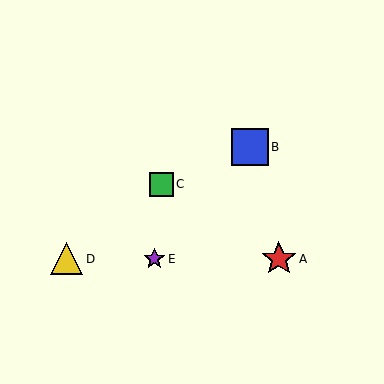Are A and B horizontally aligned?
No, A is at y≈259 and B is at y≈147.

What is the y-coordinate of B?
Object B is at y≈147.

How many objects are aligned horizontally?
3 objects (A, D, E) are aligned horizontally.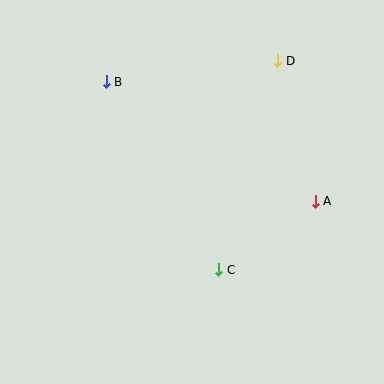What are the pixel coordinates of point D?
Point D is at (278, 61).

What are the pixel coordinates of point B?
Point B is at (106, 82).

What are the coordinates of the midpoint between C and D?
The midpoint between C and D is at (248, 165).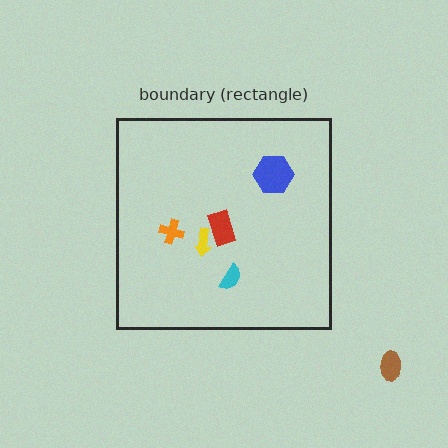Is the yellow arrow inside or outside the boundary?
Inside.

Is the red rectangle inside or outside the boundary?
Inside.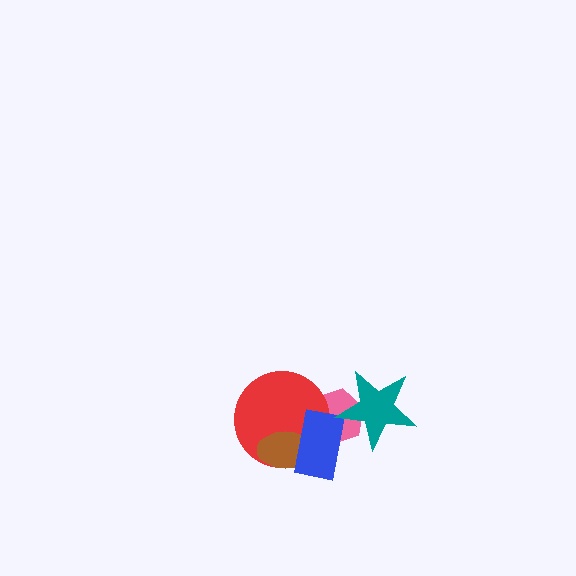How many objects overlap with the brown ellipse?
2 objects overlap with the brown ellipse.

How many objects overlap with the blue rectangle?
3 objects overlap with the blue rectangle.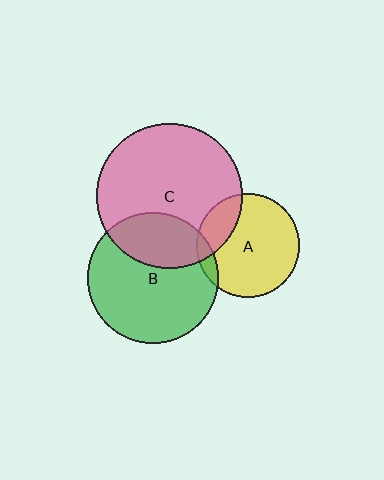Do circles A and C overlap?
Yes.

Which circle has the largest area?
Circle C (pink).